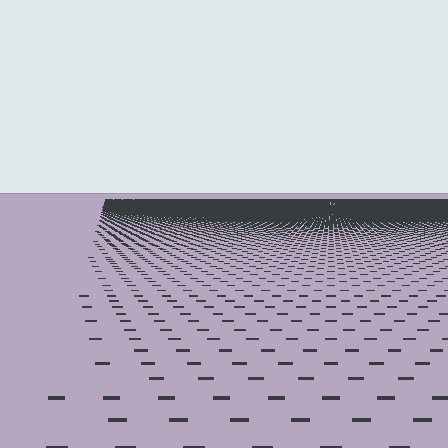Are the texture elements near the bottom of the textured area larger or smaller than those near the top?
Larger. Near the bottom, elements are closer to the viewer and appear at a bigger on-screen size.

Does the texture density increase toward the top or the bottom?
Density increases toward the top.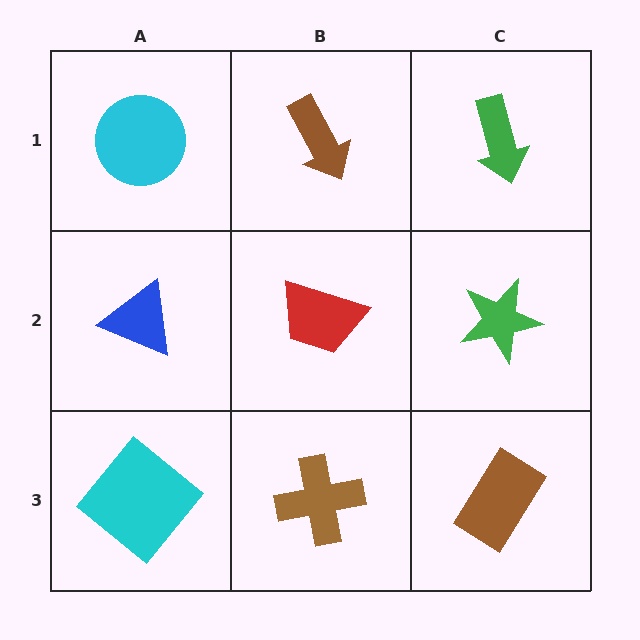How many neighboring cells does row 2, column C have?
3.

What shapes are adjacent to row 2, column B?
A brown arrow (row 1, column B), a brown cross (row 3, column B), a blue triangle (row 2, column A), a green star (row 2, column C).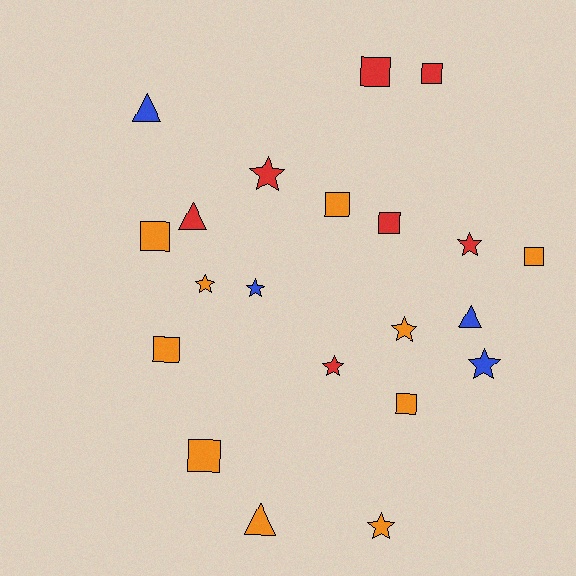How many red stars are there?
There are 3 red stars.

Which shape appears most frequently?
Square, with 9 objects.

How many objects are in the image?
There are 21 objects.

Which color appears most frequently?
Orange, with 10 objects.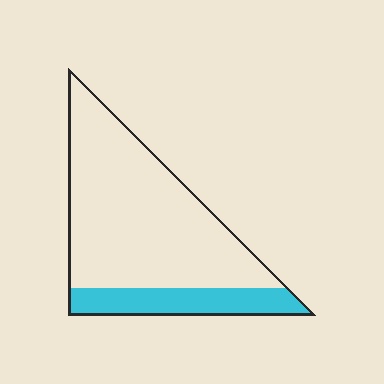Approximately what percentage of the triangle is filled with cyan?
Approximately 20%.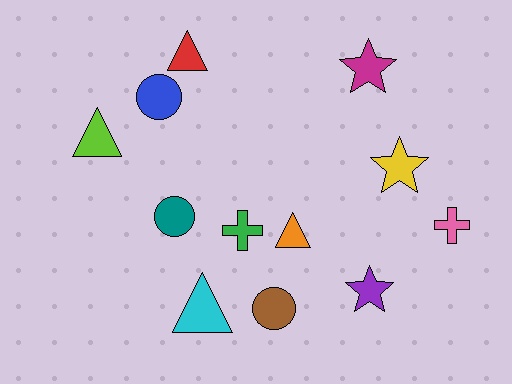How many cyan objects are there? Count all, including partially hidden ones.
There is 1 cyan object.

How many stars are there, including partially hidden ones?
There are 3 stars.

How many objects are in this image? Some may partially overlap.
There are 12 objects.